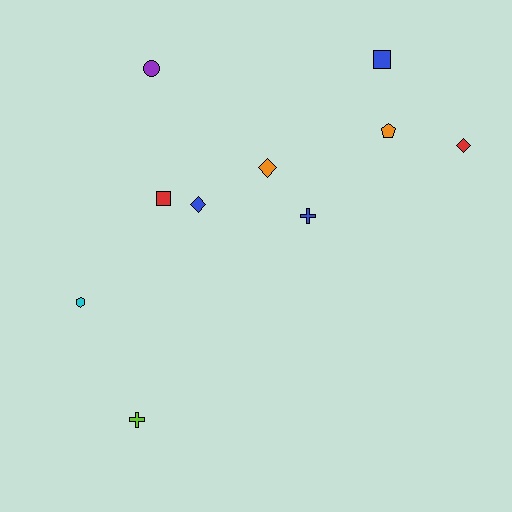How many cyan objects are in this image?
There is 1 cyan object.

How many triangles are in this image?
There are no triangles.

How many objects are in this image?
There are 10 objects.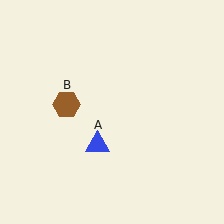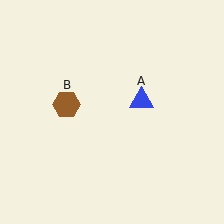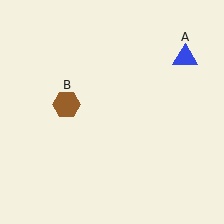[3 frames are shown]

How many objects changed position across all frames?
1 object changed position: blue triangle (object A).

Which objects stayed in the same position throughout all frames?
Brown hexagon (object B) remained stationary.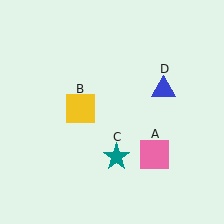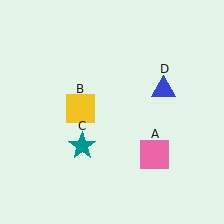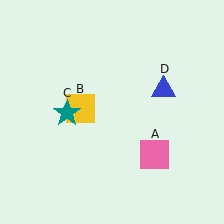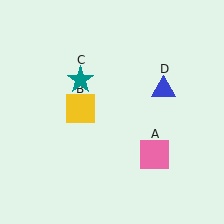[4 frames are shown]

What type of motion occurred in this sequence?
The teal star (object C) rotated clockwise around the center of the scene.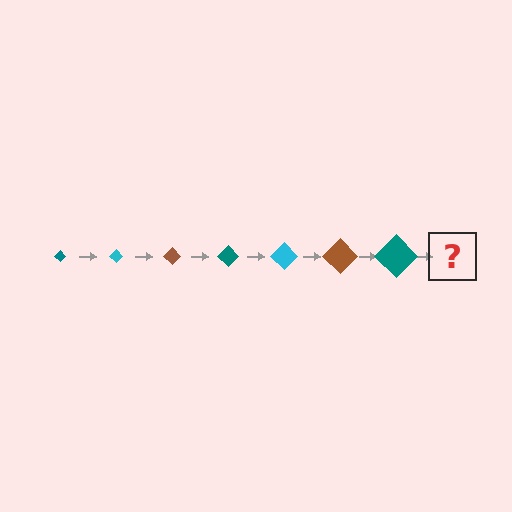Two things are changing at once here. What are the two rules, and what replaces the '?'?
The two rules are that the diamond grows larger each step and the color cycles through teal, cyan, and brown. The '?' should be a cyan diamond, larger than the previous one.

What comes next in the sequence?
The next element should be a cyan diamond, larger than the previous one.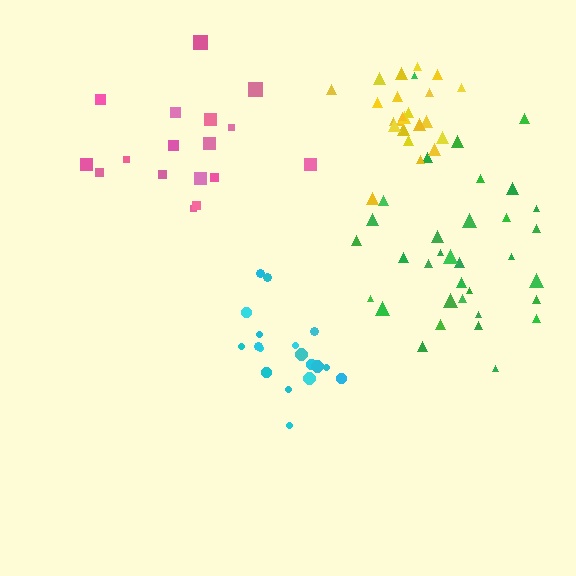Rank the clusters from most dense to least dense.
yellow, cyan, pink, green.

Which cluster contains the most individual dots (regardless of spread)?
Green (34).